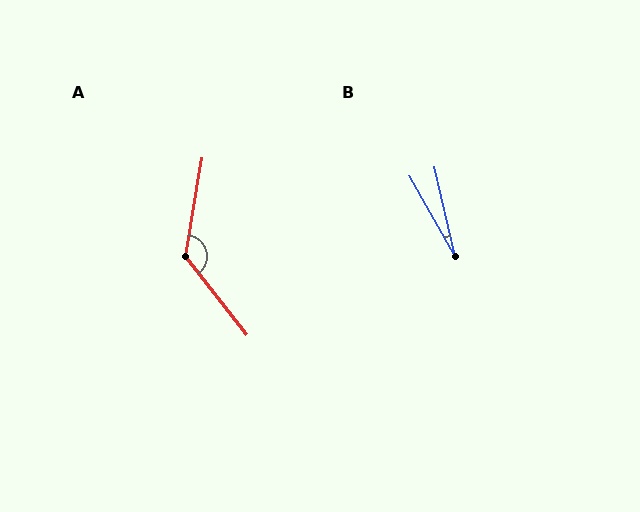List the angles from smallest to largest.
B (17°), A (132°).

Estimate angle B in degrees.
Approximately 17 degrees.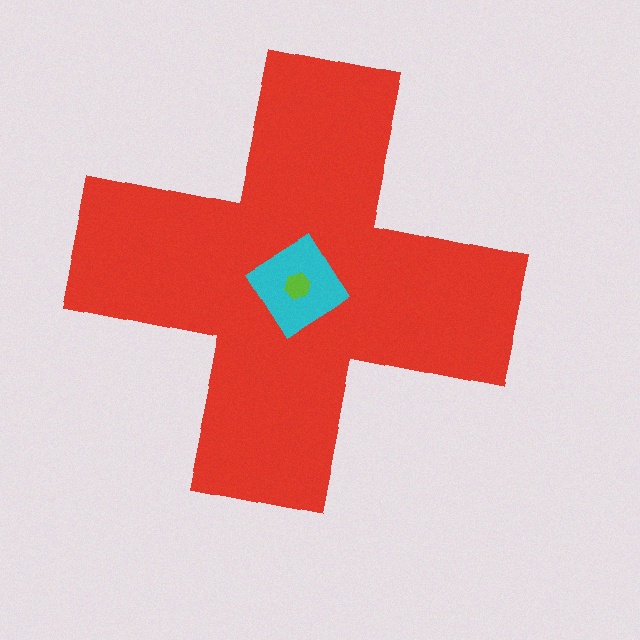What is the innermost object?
The lime hexagon.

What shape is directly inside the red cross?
The cyan diamond.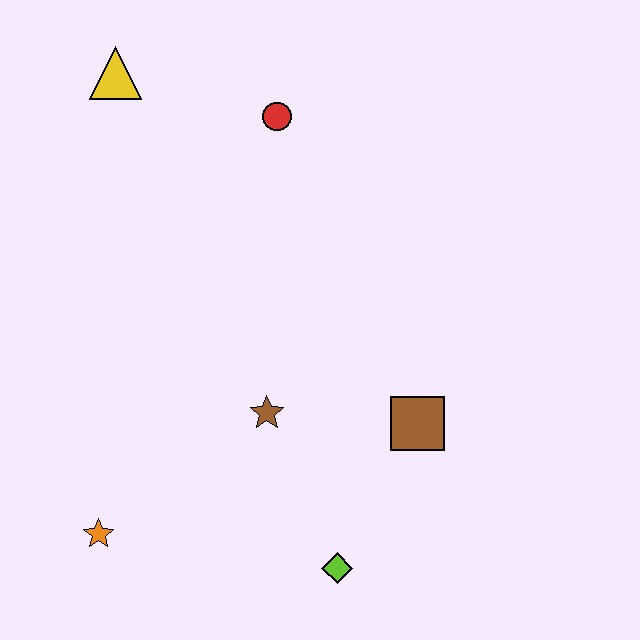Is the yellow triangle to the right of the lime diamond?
No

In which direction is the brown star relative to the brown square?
The brown star is to the left of the brown square.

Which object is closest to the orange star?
The brown star is closest to the orange star.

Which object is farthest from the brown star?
The yellow triangle is farthest from the brown star.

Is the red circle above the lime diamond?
Yes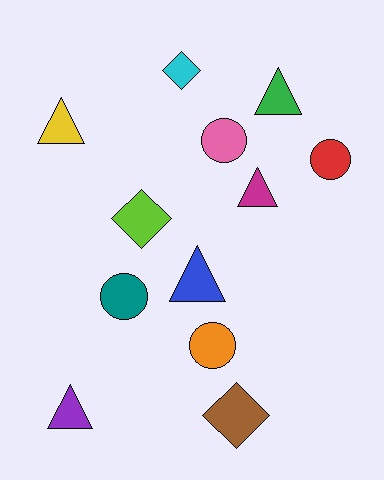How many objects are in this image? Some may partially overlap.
There are 12 objects.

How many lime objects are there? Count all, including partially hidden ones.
There is 1 lime object.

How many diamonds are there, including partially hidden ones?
There are 3 diamonds.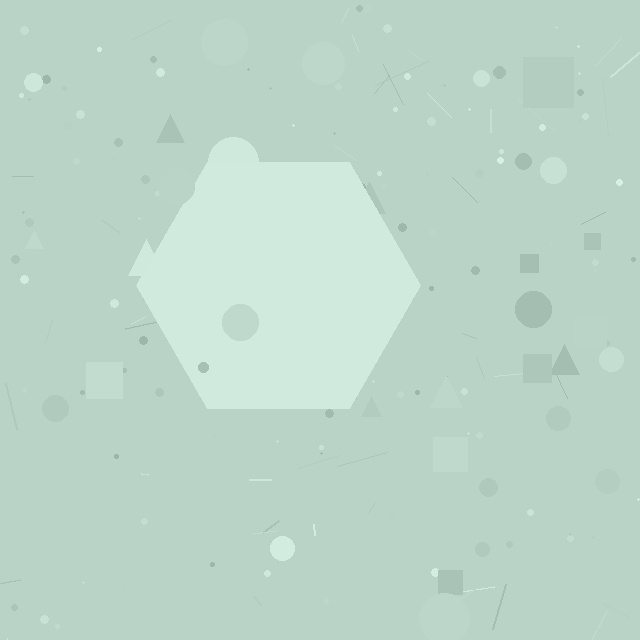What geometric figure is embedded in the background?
A hexagon is embedded in the background.